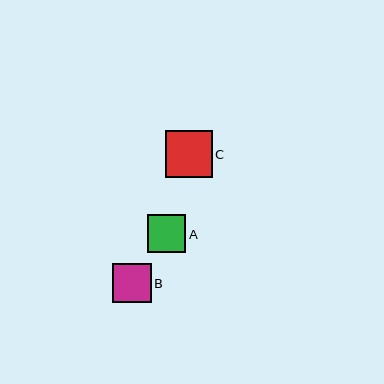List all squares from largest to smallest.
From largest to smallest: C, A, B.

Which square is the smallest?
Square B is the smallest with a size of approximately 38 pixels.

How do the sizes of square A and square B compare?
Square A and square B are approximately the same size.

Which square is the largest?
Square C is the largest with a size of approximately 46 pixels.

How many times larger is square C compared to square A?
Square C is approximately 1.2 times the size of square A.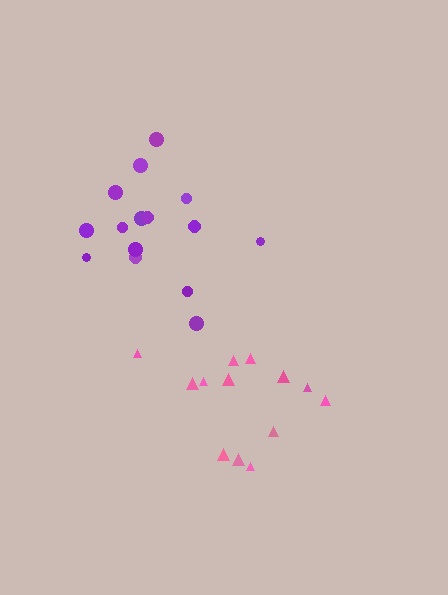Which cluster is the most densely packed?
Purple.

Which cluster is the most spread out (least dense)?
Pink.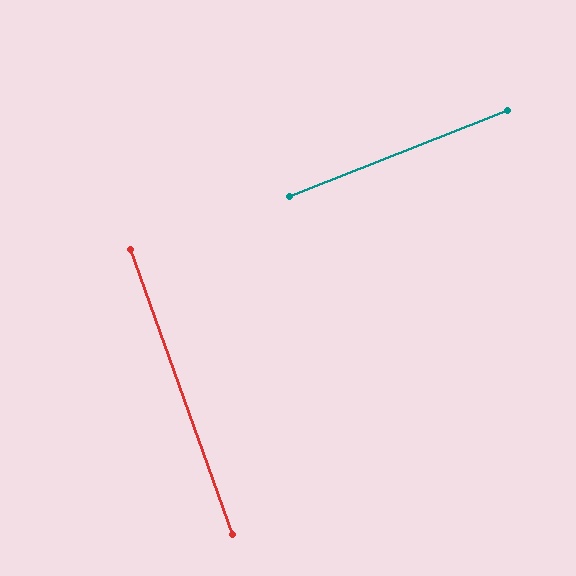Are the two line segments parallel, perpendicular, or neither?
Perpendicular — they meet at approximately 88°.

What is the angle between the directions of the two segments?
Approximately 88 degrees.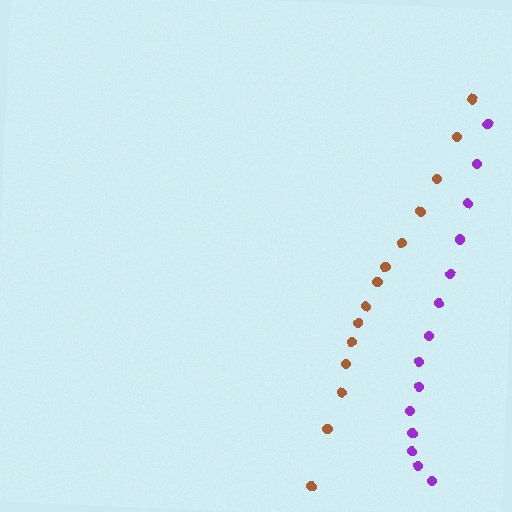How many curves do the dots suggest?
There are 2 distinct paths.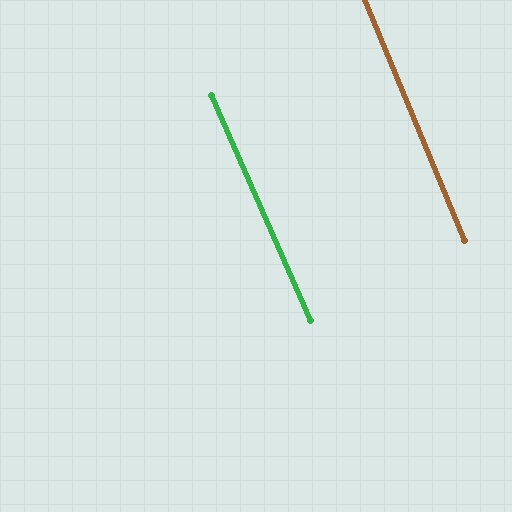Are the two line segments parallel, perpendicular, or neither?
Parallel — their directions differ by only 1.2°.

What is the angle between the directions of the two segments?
Approximately 1 degree.